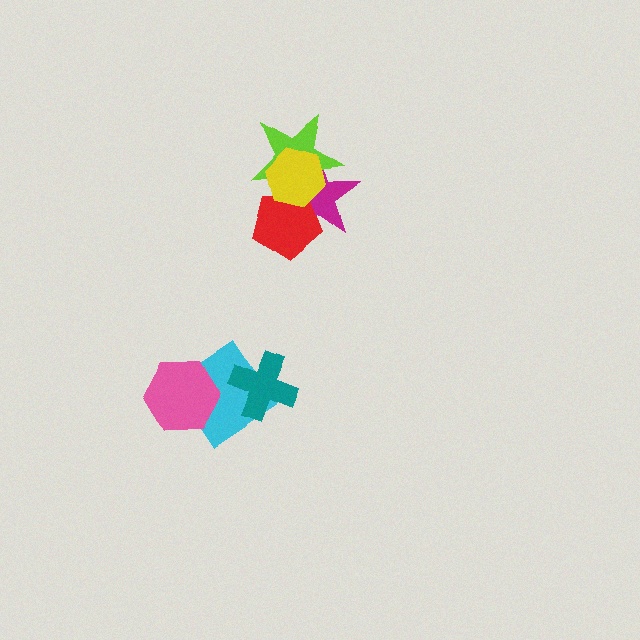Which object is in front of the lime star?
The yellow hexagon is in front of the lime star.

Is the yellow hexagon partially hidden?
No, no other shape covers it.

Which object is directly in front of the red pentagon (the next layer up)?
The lime star is directly in front of the red pentagon.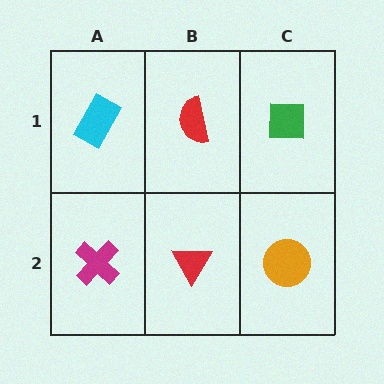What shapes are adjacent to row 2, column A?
A cyan rectangle (row 1, column A), a red triangle (row 2, column B).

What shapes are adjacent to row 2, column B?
A red semicircle (row 1, column B), a magenta cross (row 2, column A), an orange circle (row 2, column C).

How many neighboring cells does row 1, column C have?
2.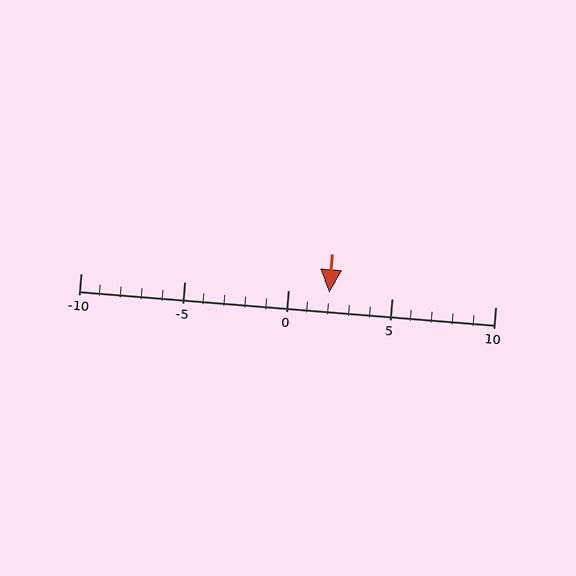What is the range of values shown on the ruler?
The ruler shows values from -10 to 10.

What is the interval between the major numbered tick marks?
The major tick marks are spaced 5 units apart.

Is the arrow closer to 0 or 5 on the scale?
The arrow is closer to 0.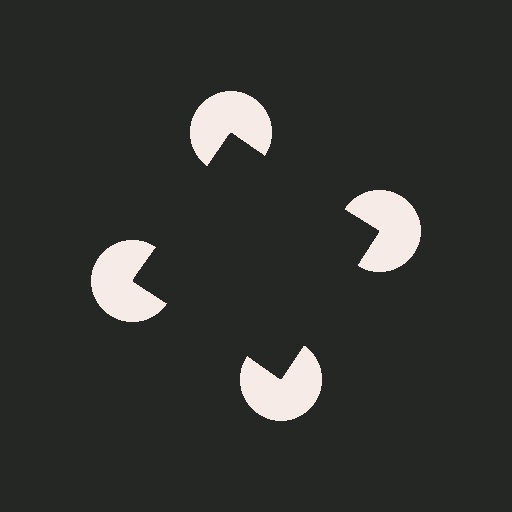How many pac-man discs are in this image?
There are 4 — one at each vertex of the illusory square.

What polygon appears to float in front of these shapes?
An illusory square — its edges are inferred from the aligned wedge cuts in the pac-man discs, not physically drawn.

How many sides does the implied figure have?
4 sides.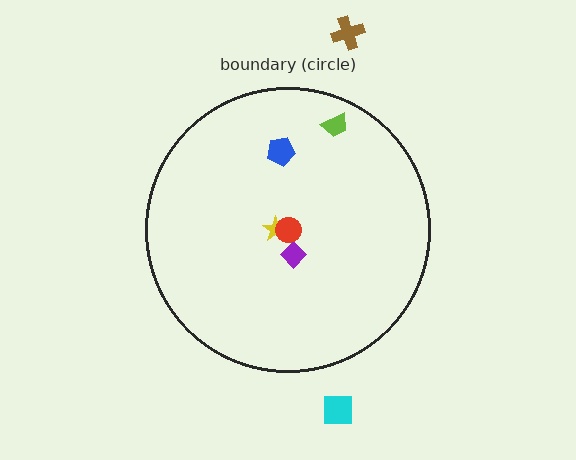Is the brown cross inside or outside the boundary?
Outside.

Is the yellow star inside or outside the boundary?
Inside.